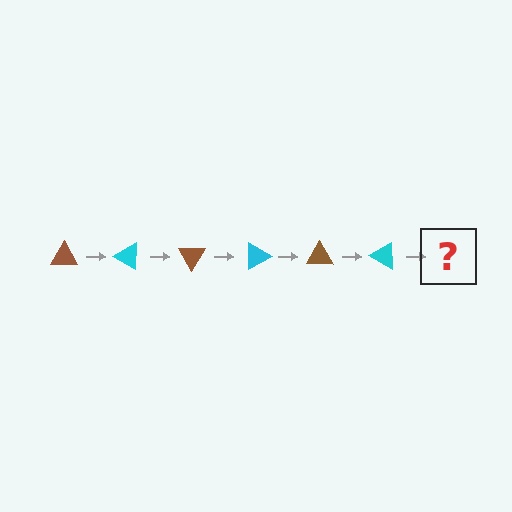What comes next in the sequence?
The next element should be a brown triangle, rotated 180 degrees from the start.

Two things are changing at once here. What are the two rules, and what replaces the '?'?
The two rules are that it rotates 30 degrees each step and the color cycles through brown and cyan. The '?' should be a brown triangle, rotated 180 degrees from the start.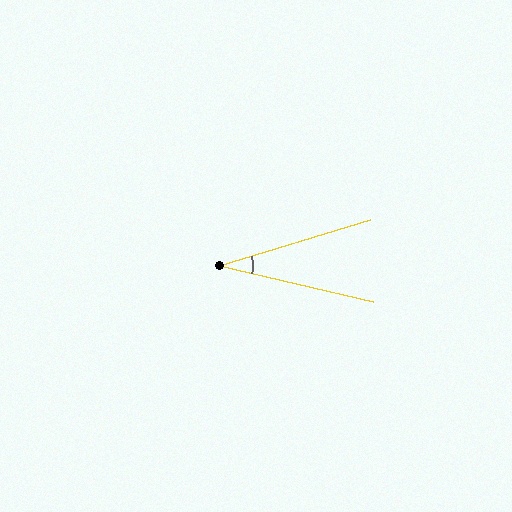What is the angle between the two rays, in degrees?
Approximately 30 degrees.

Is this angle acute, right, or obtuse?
It is acute.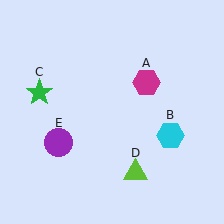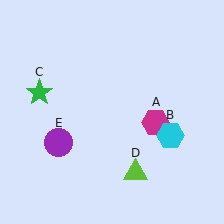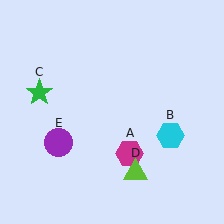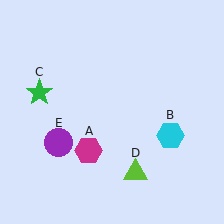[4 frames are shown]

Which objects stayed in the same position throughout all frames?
Cyan hexagon (object B) and green star (object C) and lime triangle (object D) and purple circle (object E) remained stationary.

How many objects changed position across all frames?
1 object changed position: magenta hexagon (object A).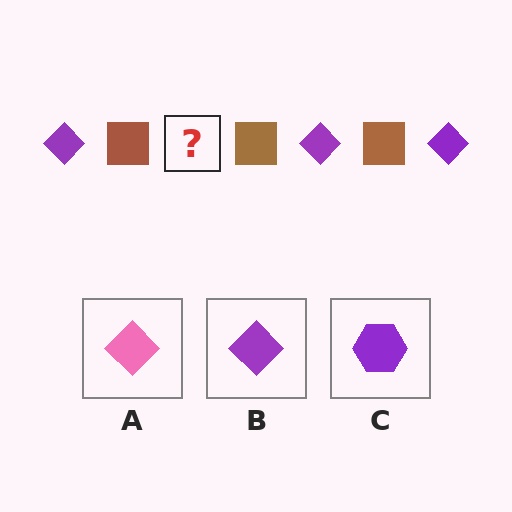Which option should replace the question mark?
Option B.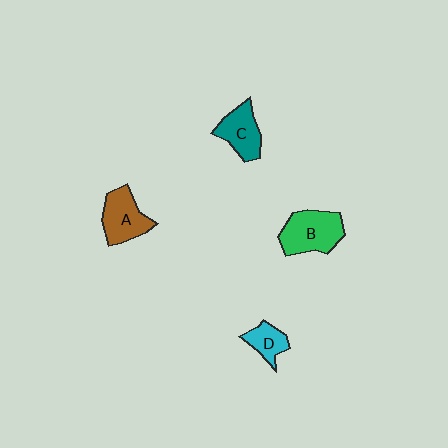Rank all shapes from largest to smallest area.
From largest to smallest: B (green), A (brown), C (teal), D (cyan).